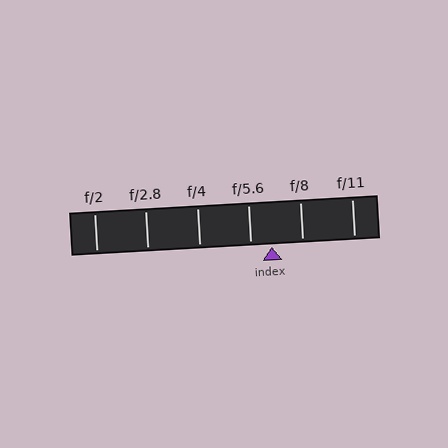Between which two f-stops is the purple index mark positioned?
The index mark is between f/5.6 and f/8.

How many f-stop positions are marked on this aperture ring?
There are 6 f-stop positions marked.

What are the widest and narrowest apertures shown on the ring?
The widest aperture shown is f/2 and the narrowest is f/11.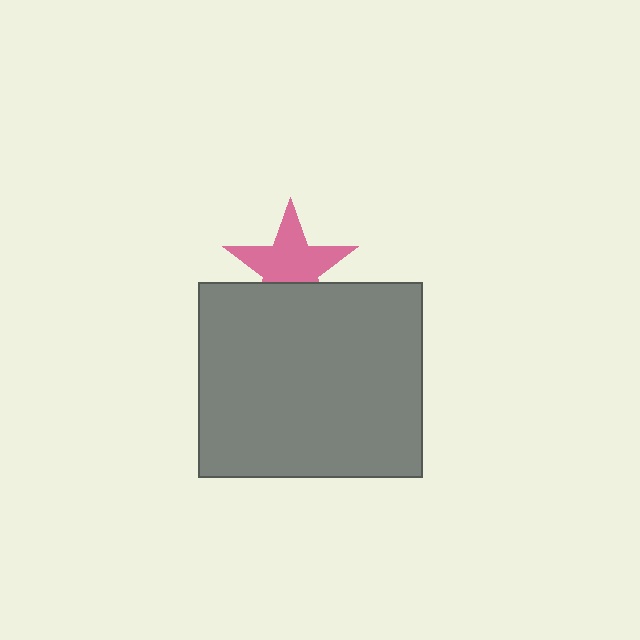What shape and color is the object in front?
The object in front is a gray rectangle.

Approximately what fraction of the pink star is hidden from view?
Roughly 33% of the pink star is hidden behind the gray rectangle.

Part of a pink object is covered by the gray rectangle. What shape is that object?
It is a star.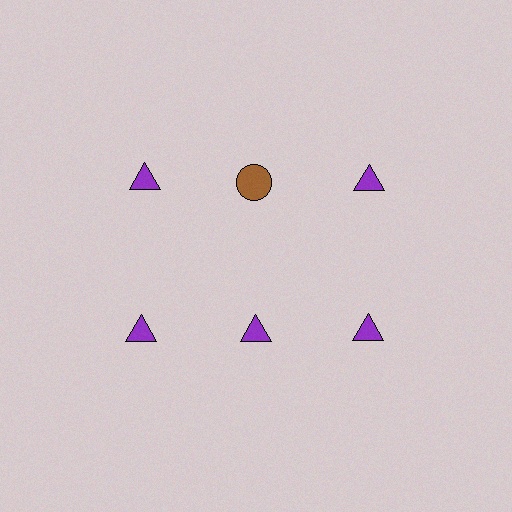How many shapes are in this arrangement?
There are 6 shapes arranged in a grid pattern.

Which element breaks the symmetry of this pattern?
The brown circle in the top row, second from left column breaks the symmetry. All other shapes are purple triangles.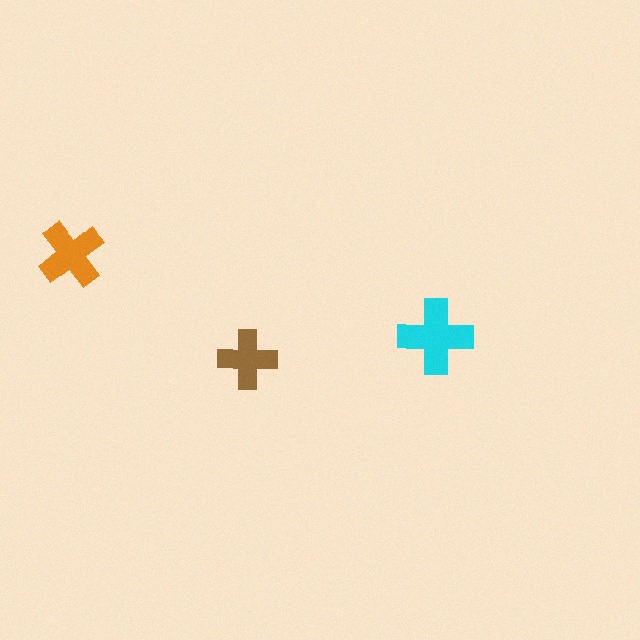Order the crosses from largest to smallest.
the cyan one, the orange one, the brown one.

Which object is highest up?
The orange cross is topmost.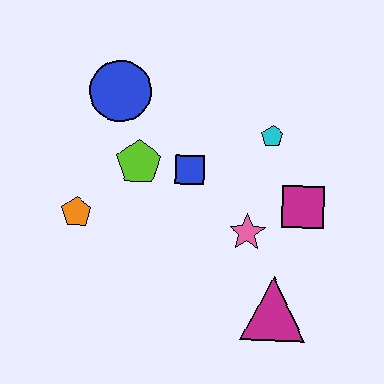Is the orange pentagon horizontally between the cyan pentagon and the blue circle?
No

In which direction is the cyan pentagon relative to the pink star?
The cyan pentagon is above the pink star.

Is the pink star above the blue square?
No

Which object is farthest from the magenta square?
The orange pentagon is farthest from the magenta square.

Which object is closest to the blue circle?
The lime pentagon is closest to the blue circle.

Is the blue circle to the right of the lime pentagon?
No